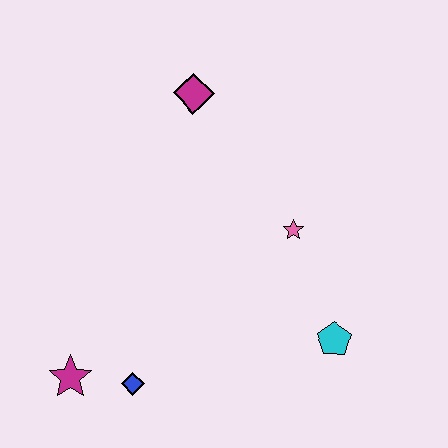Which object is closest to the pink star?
The cyan pentagon is closest to the pink star.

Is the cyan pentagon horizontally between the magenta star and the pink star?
No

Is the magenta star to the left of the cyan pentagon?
Yes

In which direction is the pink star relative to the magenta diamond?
The pink star is below the magenta diamond.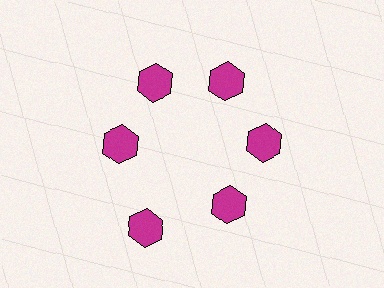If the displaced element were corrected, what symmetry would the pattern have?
It would have 6-fold rotational symmetry — the pattern would map onto itself every 60 degrees.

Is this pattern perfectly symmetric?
No. The 6 magenta hexagons are arranged in a ring, but one element near the 7 o'clock position is pushed outward from the center, breaking the 6-fold rotational symmetry.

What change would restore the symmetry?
The symmetry would be restored by moving it inward, back onto the ring so that all 6 hexagons sit at equal angles and equal distance from the center.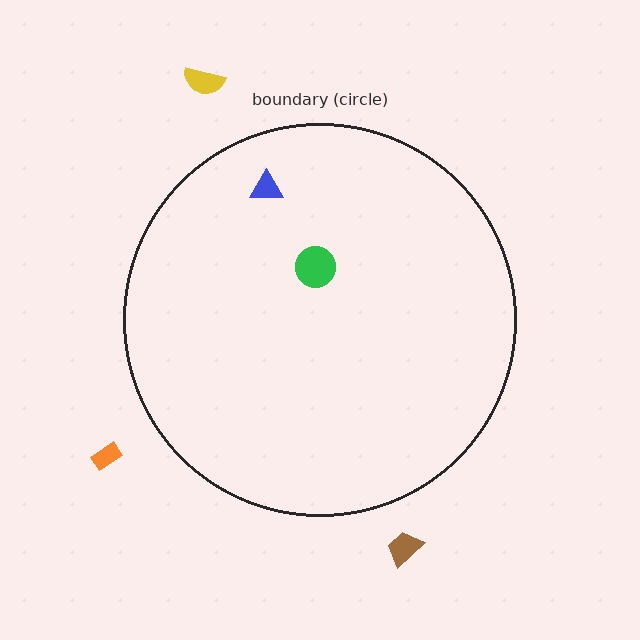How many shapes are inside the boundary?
2 inside, 3 outside.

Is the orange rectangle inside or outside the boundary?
Outside.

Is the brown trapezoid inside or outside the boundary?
Outside.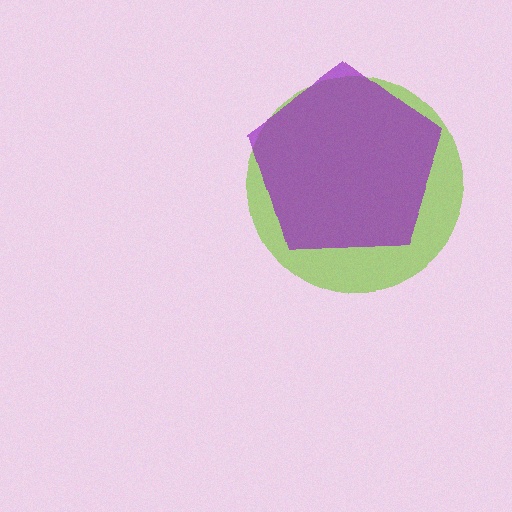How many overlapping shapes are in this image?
There are 2 overlapping shapes in the image.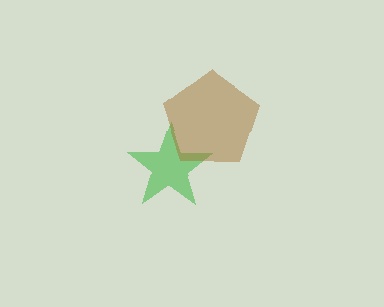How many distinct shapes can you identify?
There are 2 distinct shapes: a green star, a brown pentagon.